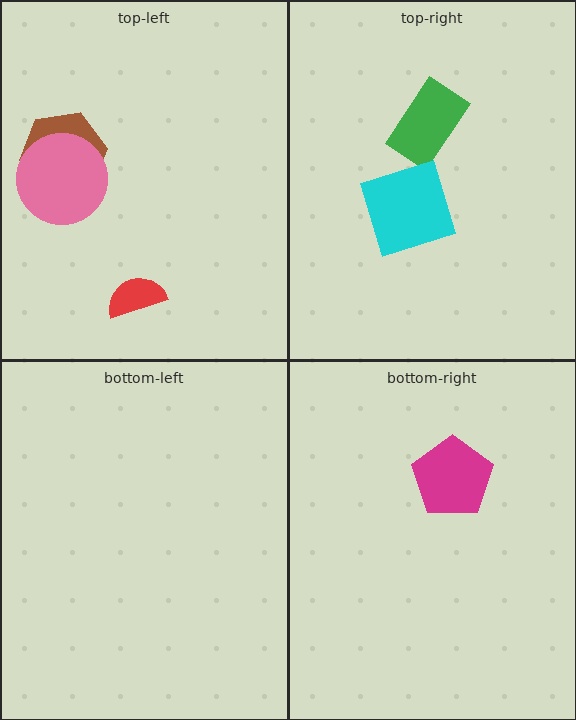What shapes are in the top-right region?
The green rectangle, the cyan square.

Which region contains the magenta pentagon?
The bottom-right region.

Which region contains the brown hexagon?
The top-left region.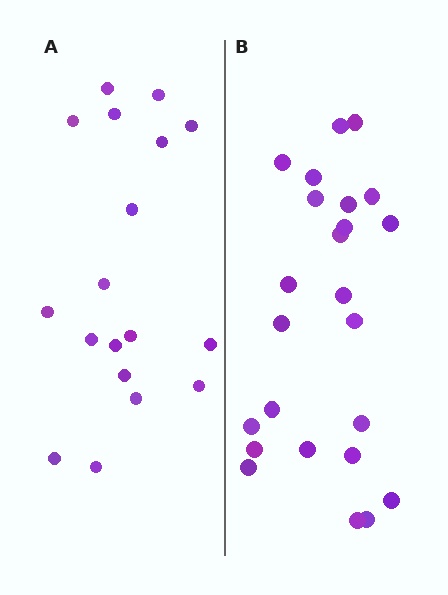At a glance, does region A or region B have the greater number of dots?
Region B (the right region) has more dots.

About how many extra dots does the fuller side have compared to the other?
Region B has about 6 more dots than region A.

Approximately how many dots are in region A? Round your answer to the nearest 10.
About 20 dots. (The exact count is 18, which rounds to 20.)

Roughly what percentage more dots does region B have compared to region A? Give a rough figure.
About 35% more.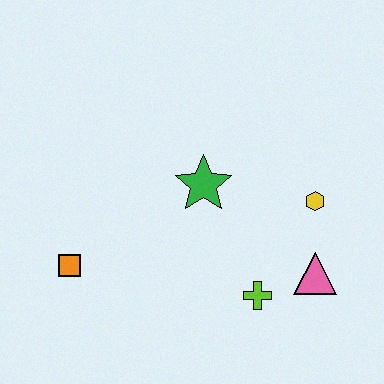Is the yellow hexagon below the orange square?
No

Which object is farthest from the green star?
The orange square is farthest from the green star.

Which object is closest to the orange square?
The green star is closest to the orange square.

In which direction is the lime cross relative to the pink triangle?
The lime cross is to the left of the pink triangle.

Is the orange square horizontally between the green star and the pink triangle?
No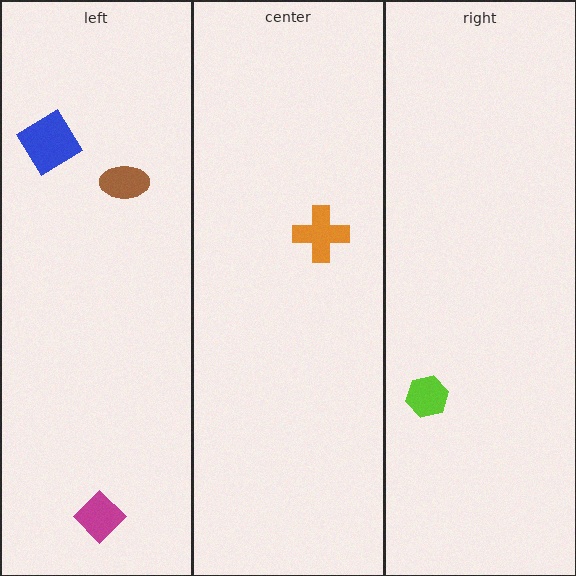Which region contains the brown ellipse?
The left region.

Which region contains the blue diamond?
The left region.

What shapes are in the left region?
The brown ellipse, the magenta diamond, the blue diamond.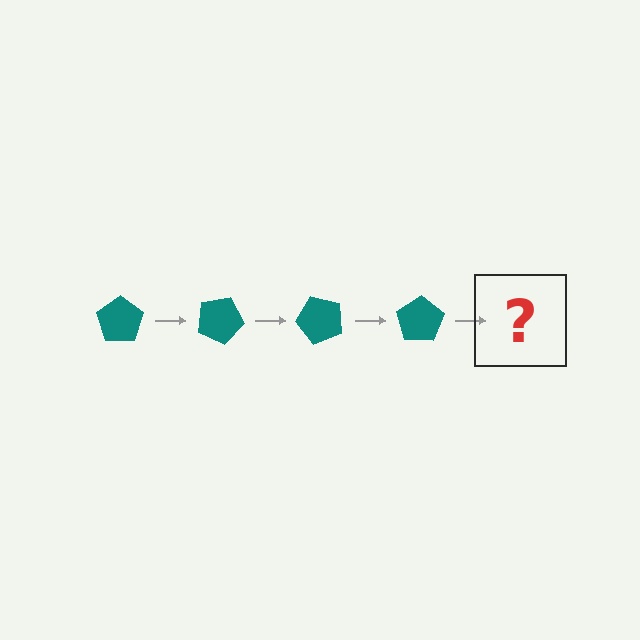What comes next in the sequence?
The next element should be a teal pentagon rotated 100 degrees.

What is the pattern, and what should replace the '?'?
The pattern is that the pentagon rotates 25 degrees each step. The '?' should be a teal pentagon rotated 100 degrees.